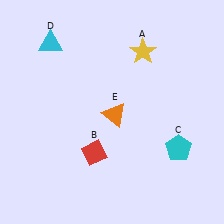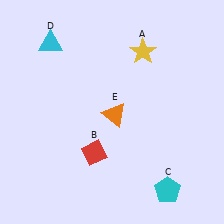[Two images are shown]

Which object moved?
The cyan pentagon (C) moved down.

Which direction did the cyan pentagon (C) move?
The cyan pentagon (C) moved down.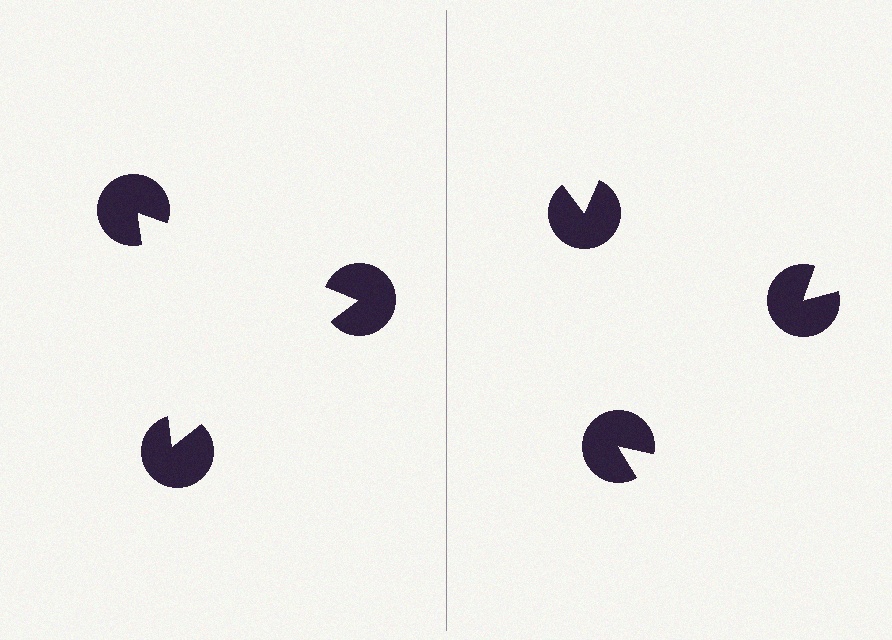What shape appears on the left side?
An illusory triangle.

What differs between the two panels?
The pac-man discs are positioned identically on both sides; only the wedge orientations differ. On the left they align to a triangle; on the right they are misaligned.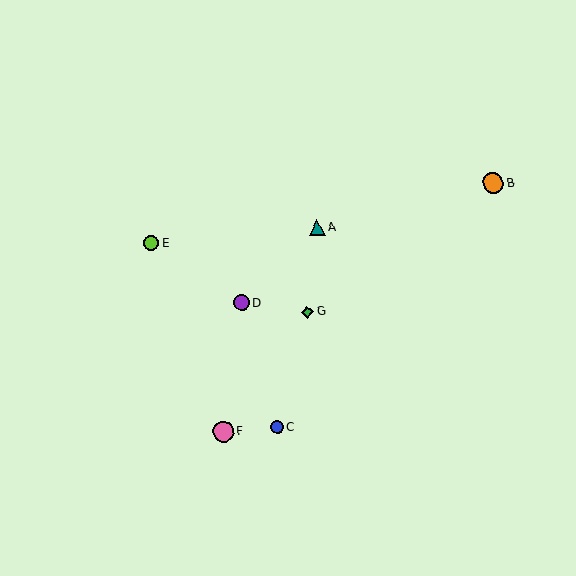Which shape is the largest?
The orange circle (labeled B) is the largest.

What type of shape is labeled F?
Shape F is a pink circle.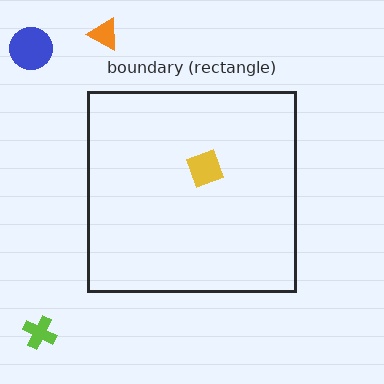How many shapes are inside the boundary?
1 inside, 3 outside.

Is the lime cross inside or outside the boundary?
Outside.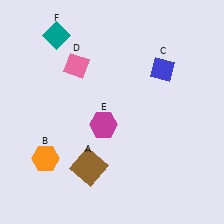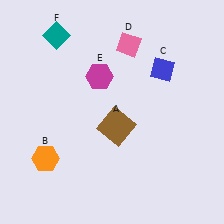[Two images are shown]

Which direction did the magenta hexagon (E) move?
The magenta hexagon (E) moved up.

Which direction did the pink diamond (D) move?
The pink diamond (D) moved right.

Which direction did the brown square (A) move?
The brown square (A) moved up.